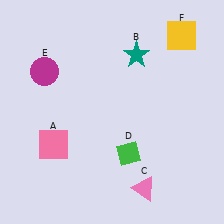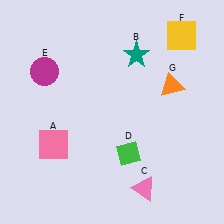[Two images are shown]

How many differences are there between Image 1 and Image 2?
There is 1 difference between the two images.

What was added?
An orange triangle (G) was added in Image 2.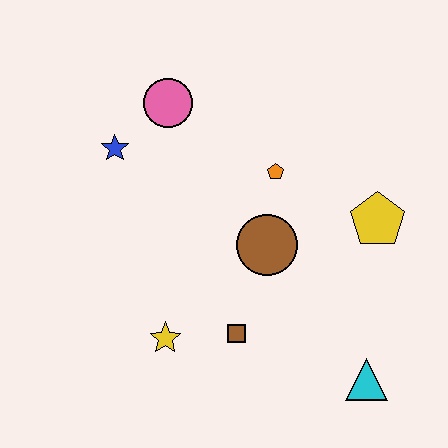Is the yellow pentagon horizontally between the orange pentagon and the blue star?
No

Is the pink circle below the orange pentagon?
No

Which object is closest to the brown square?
The yellow star is closest to the brown square.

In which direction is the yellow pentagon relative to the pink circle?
The yellow pentagon is to the right of the pink circle.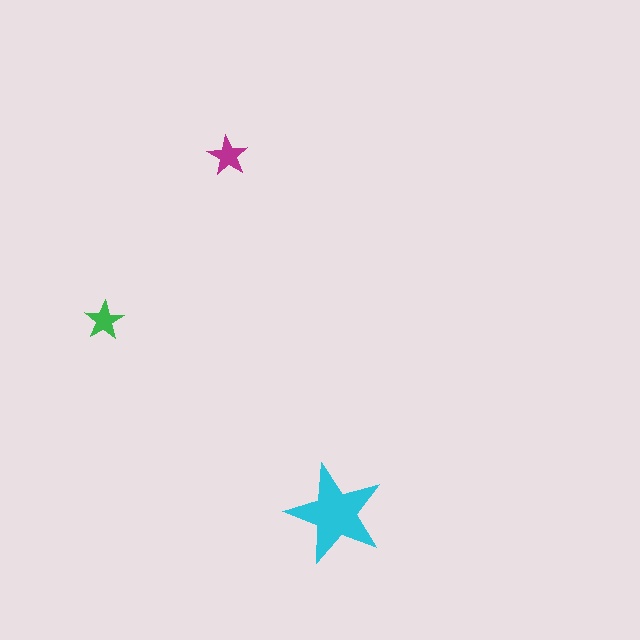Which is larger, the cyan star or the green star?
The cyan one.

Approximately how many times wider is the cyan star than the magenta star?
About 2.5 times wider.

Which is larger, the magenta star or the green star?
The magenta one.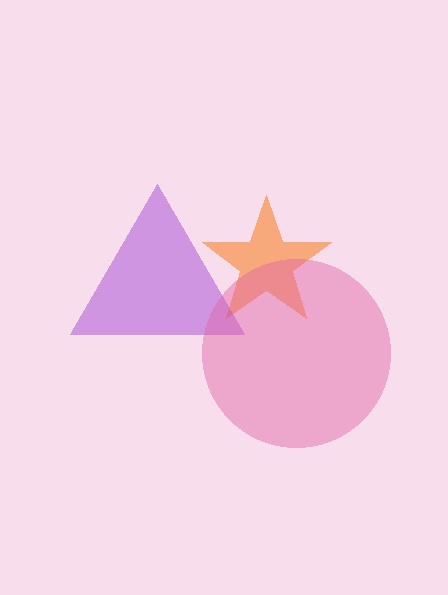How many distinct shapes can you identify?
There are 3 distinct shapes: an orange star, a purple triangle, a pink circle.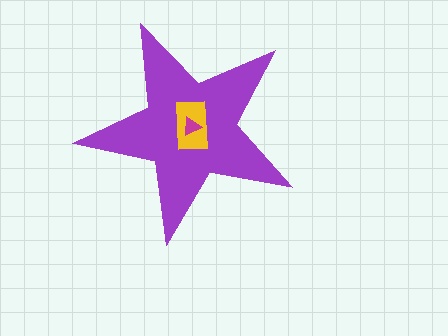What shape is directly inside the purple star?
The yellow rectangle.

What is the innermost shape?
The magenta triangle.